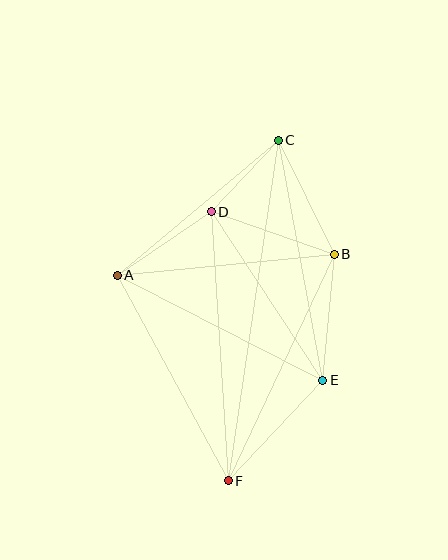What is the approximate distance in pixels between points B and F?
The distance between B and F is approximately 250 pixels.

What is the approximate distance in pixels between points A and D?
The distance between A and D is approximately 113 pixels.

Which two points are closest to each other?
Points C and D are closest to each other.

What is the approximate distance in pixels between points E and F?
The distance between E and F is approximately 138 pixels.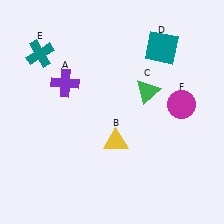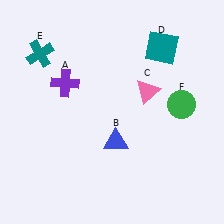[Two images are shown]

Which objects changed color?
B changed from yellow to blue. C changed from green to pink. F changed from magenta to green.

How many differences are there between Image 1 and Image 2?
There are 3 differences between the two images.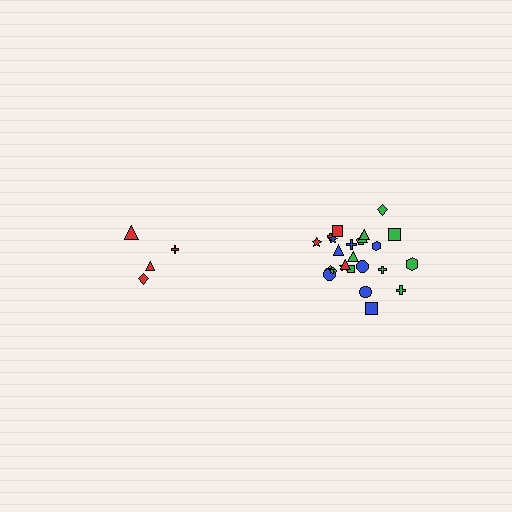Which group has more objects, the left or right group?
The right group.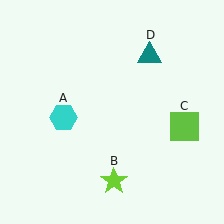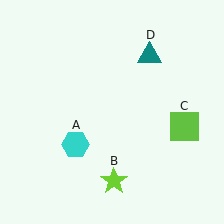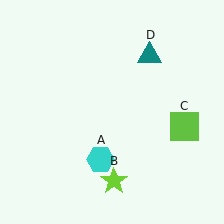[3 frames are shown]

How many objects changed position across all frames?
1 object changed position: cyan hexagon (object A).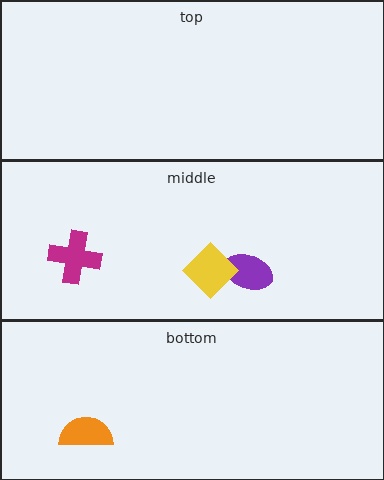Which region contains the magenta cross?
The middle region.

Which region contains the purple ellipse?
The middle region.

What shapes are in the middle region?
The magenta cross, the purple ellipse, the yellow diamond.